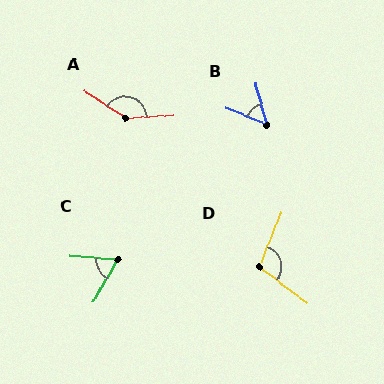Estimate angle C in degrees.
Approximately 65 degrees.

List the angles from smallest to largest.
B (51°), C (65°), D (105°), A (143°).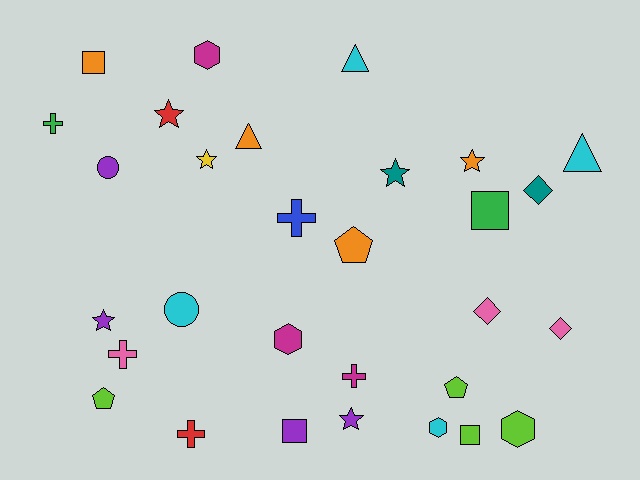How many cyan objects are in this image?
There are 4 cyan objects.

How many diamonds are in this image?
There are 3 diamonds.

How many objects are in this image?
There are 30 objects.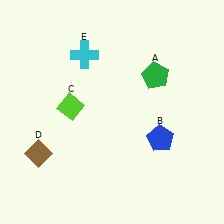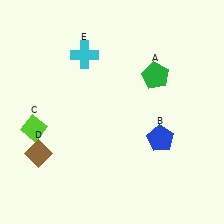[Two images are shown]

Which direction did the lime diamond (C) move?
The lime diamond (C) moved left.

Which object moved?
The lime diamond (C) moved left.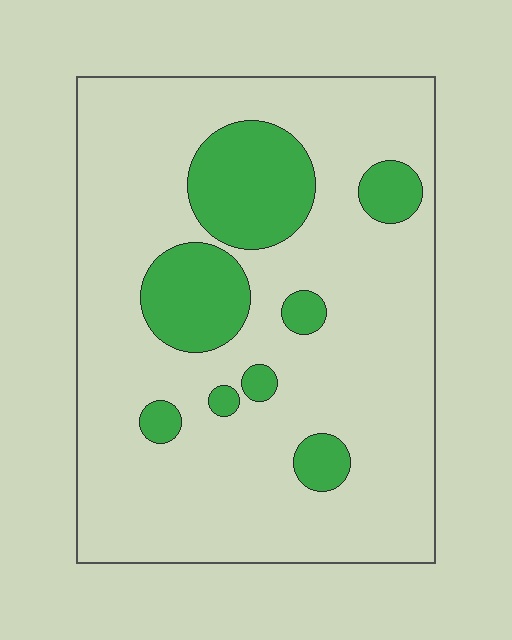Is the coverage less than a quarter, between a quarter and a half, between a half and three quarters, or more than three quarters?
Less than a quarter.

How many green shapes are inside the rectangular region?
8.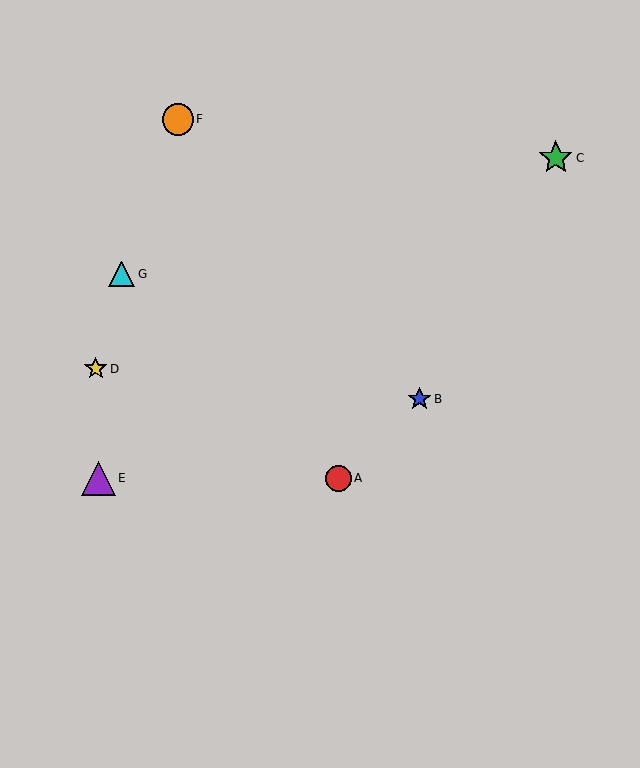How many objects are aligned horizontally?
2 objects (A, E) are aligned horizontally.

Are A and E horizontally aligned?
Yes, both are at y≈478.